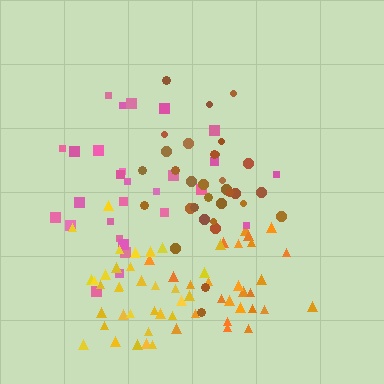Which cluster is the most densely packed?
Brown.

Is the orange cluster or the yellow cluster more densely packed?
Yellow.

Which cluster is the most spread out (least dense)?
Pink.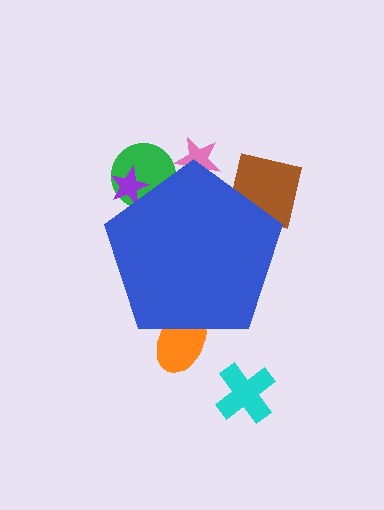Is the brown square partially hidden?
Yes, the brown square is partially hidden behind the blue pentagon.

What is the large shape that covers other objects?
A blue pentagon.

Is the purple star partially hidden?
Yes, the purple star is partially hidden behind the blue pentagon.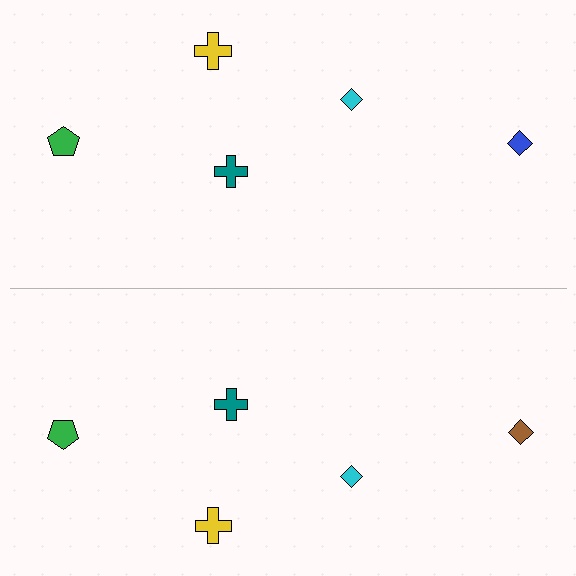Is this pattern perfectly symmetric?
No, the pattern is not perfectly symmetric. The brown diamond on the bottom side breaks the symmetry — its mirror counterpart is blue.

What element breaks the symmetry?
The brown diamond on the bottom side breaks the symmetry — its mirror counterpart is blue.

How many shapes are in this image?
There are 10 shapes in this image.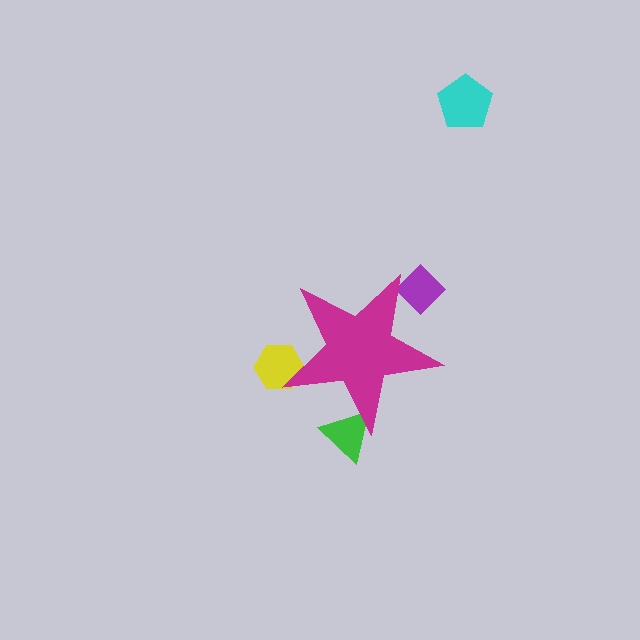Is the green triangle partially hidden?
Yes, the green triangle is partially hidden behind the magenta star.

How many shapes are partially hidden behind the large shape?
3 shapes are partially hidden.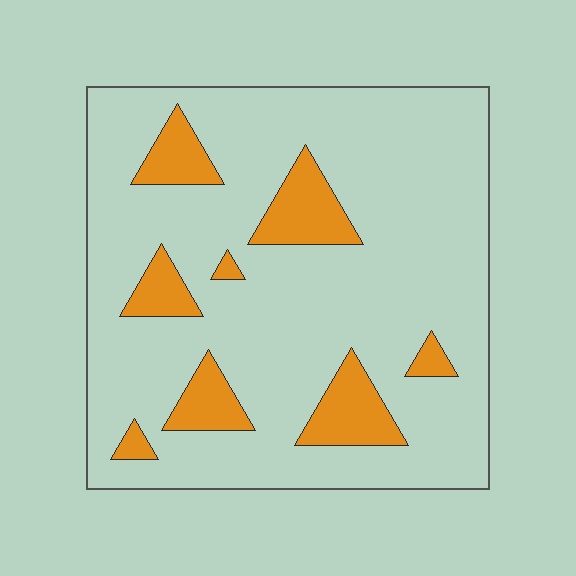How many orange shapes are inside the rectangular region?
8.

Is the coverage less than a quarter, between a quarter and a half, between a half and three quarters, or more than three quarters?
Less than a quarter.